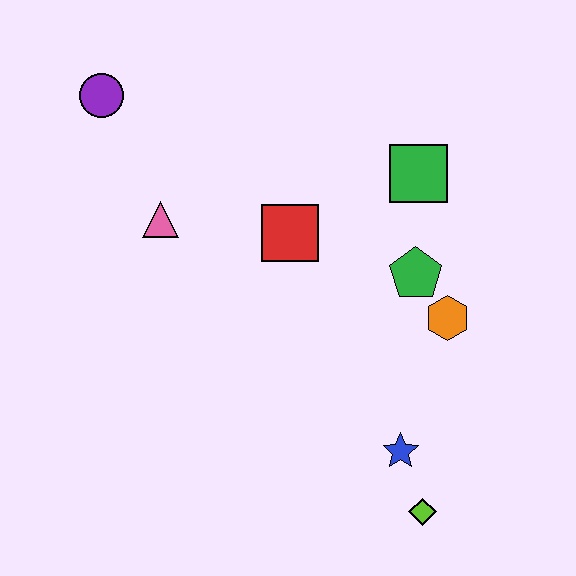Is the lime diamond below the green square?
Yes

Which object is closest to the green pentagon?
The orange hexagon is closest to the green pentagon.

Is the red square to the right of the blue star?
No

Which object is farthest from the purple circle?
The lime diamond is farthest from the purple circle.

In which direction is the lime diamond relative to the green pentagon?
The lime diamond is below the green pentagon.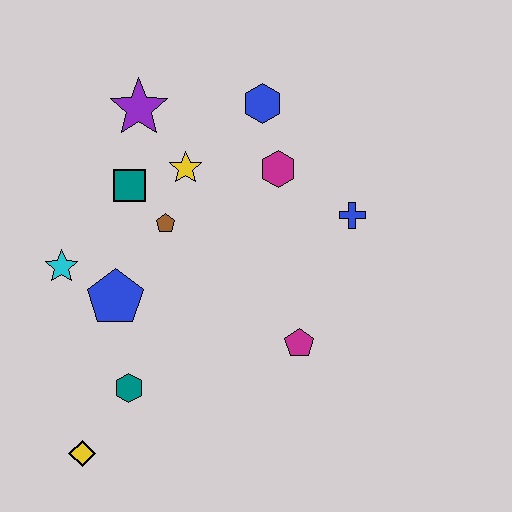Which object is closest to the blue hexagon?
The magenta hexagon is closest to the blue hexagon.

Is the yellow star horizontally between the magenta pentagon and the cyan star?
Yes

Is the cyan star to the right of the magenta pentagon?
No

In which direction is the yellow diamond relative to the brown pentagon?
The yellow diamond is below the brown pentagon.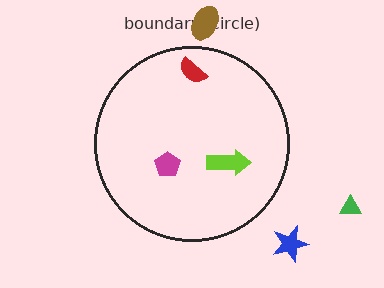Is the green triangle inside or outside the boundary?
Outside.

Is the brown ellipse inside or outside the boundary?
Outside.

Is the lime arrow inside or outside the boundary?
Inside.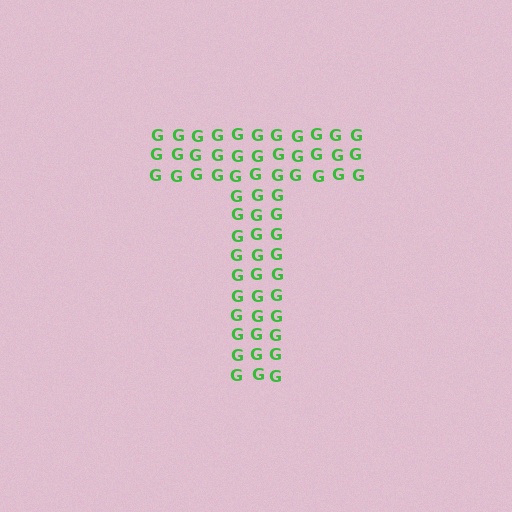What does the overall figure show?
The overall figure shows the letter T.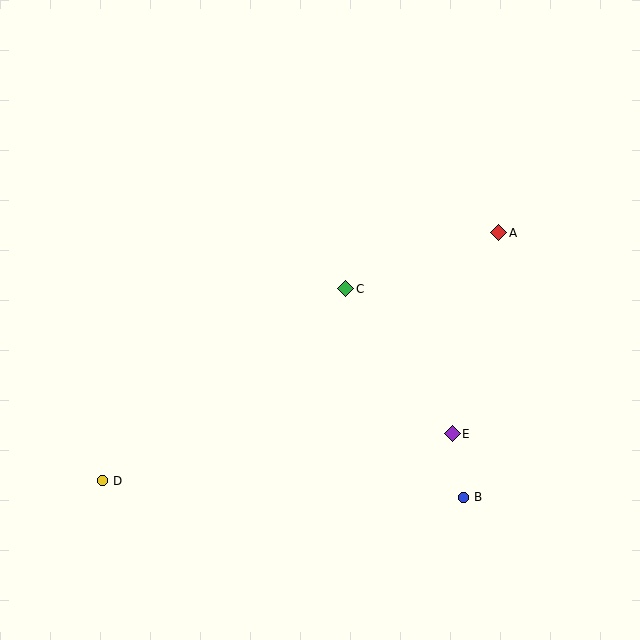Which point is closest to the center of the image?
Point C at (346, 289) is closest to the center.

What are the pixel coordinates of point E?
Point E is at (452, 434).